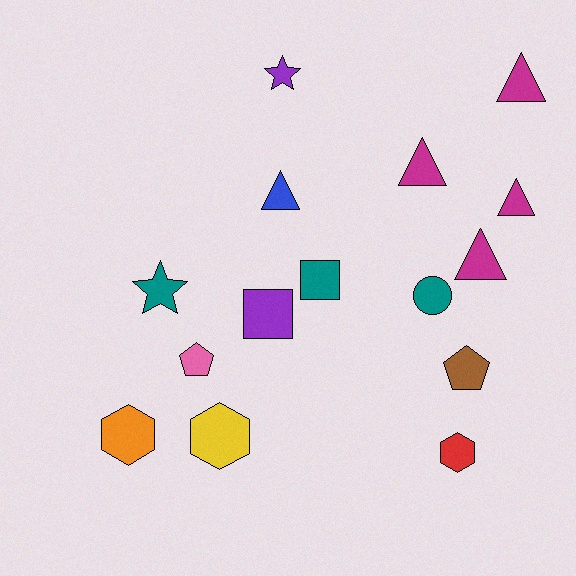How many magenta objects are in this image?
There are 4 magenta objects.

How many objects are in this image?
There are 15 objects.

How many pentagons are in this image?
There are 2 pentagons.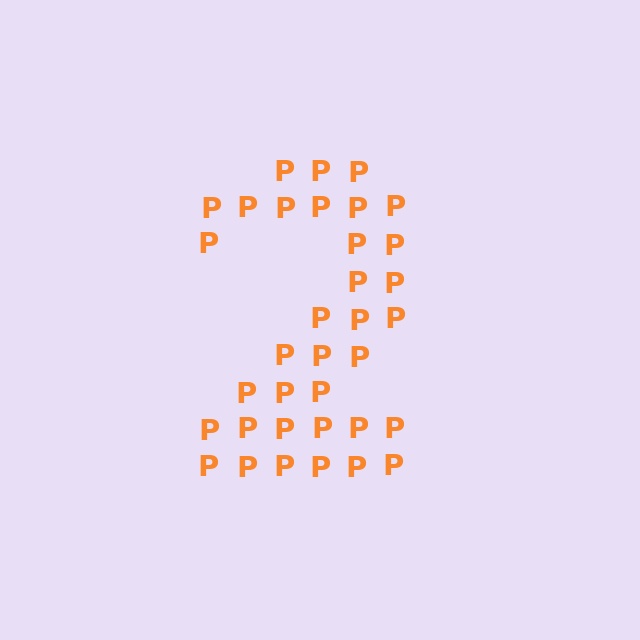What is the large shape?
The large shape is the digit 2.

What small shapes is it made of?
It is made of small letter P's.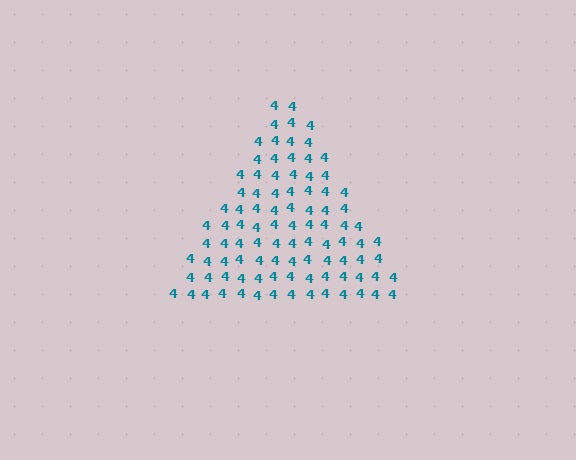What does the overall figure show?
The overall figure shows a triangle.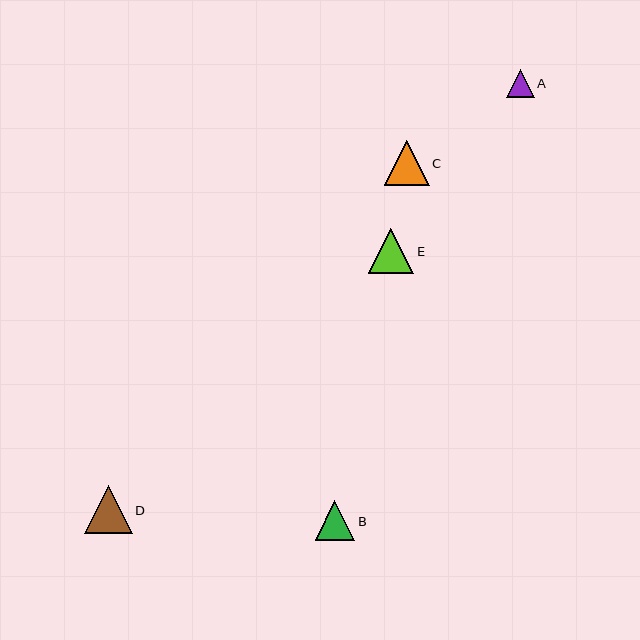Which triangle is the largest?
Triangle D is the largest with a size of approximately 48 pixels.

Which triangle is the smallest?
Triangle A is the smallest with a size of approximately 28 pixels.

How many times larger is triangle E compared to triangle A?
Triangle E is approximately 1.6 times the size of triangle A.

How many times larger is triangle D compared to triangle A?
Triangle D is approximately 1.7 times the size of triangle A.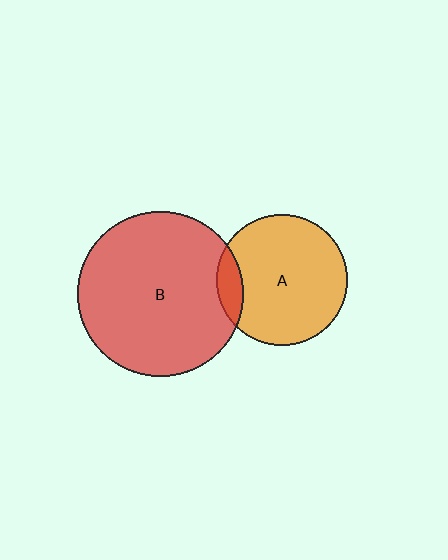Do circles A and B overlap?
Yes.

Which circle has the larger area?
Circle B (red).